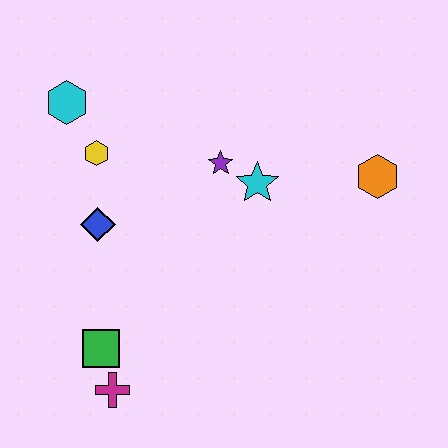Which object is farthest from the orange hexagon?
The magenta cross is farthest from the orange hexagon.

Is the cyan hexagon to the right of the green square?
No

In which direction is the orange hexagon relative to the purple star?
The orange hexagon is to the right of the purple star.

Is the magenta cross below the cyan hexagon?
Yes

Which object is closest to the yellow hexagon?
The cyan hexagon is closest to the yellow hexagon.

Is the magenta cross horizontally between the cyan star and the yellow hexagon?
Yes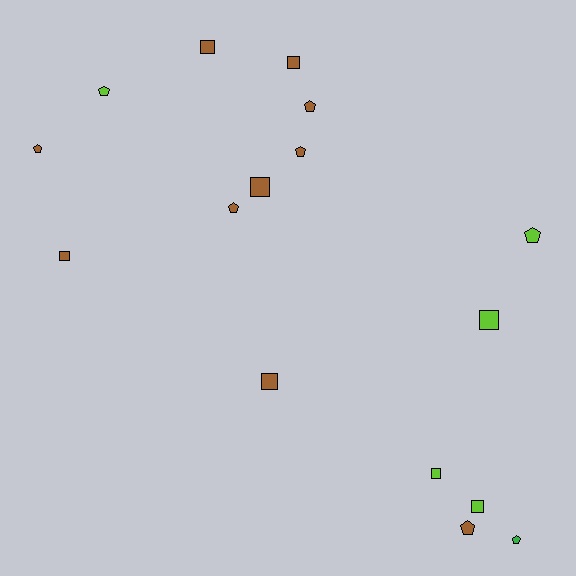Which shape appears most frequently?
Pentagon, with 8 objects.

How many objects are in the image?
There are 16 objects.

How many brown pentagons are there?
There are 5 brown pentagons.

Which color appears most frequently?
Brown, with 10 objects.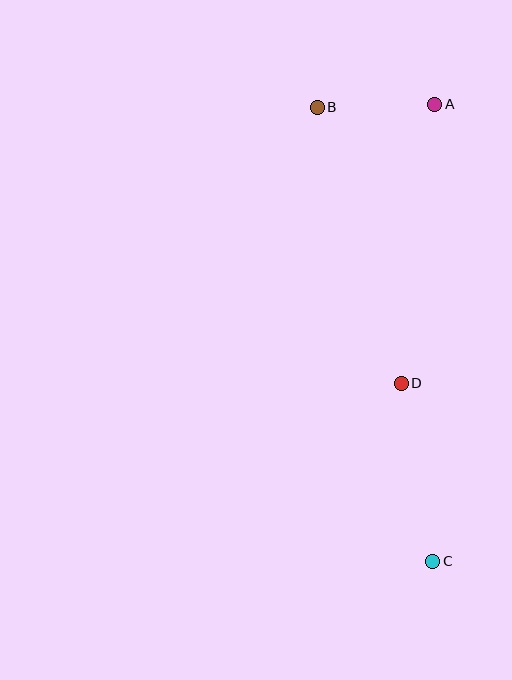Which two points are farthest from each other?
Points B and C are farthest from each other.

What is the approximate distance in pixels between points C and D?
The distance between C and D is approximately 181 pixels.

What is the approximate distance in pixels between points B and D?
The distance between B and D is approximately 289 pixels.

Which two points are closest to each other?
Points A and B are closest to each other.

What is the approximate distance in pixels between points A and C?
The distance between A and C is approximately 457 pixels.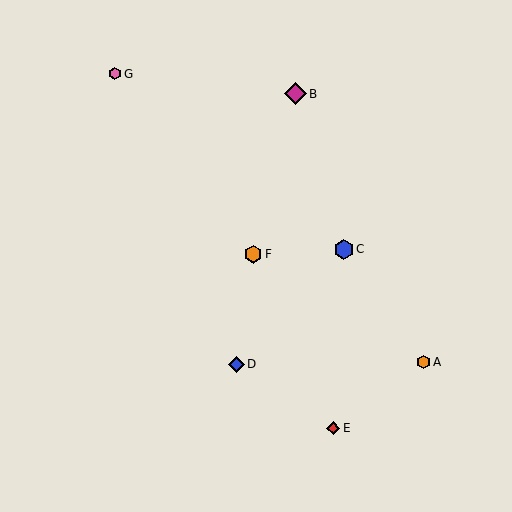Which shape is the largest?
The magenta diamond (labeled B) is the largest.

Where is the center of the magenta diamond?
The center of the magenta diamond is at (295, 94).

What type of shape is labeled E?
Shape E is a red diamond.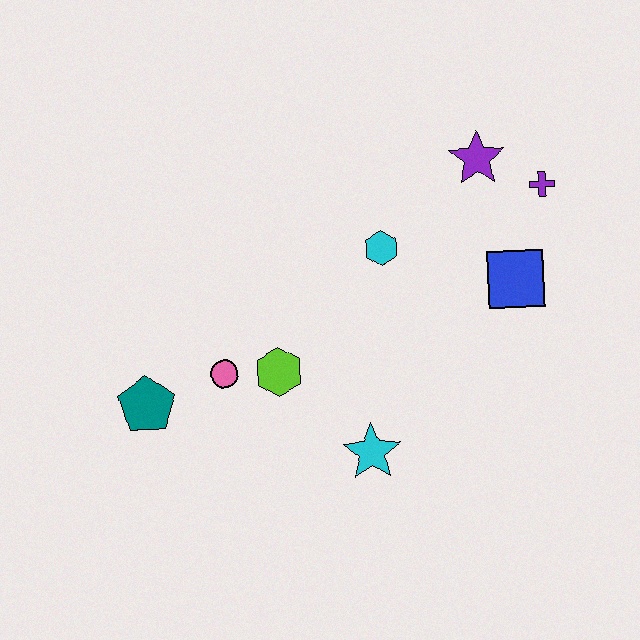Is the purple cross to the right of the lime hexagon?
Yes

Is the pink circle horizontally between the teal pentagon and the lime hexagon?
Yes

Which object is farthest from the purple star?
The teal pentagon is farthest from the purple star.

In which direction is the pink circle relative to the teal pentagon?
The pink circle is to the right of the teal pentagon.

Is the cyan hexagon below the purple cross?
Yes